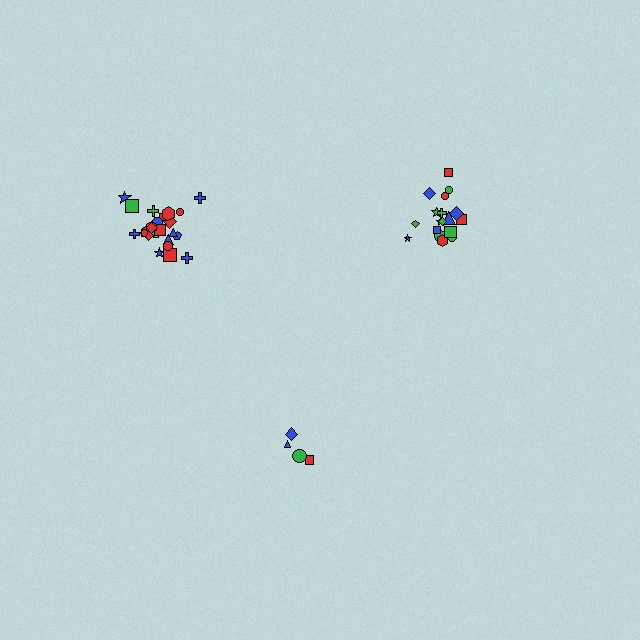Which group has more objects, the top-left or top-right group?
The top-left group.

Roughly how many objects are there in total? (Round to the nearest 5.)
Roughly 45 objects in total.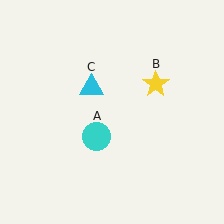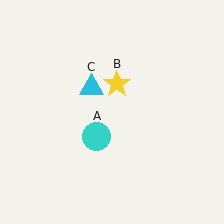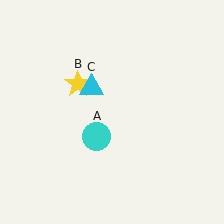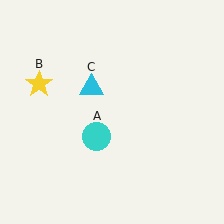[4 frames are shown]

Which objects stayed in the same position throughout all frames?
Cyan circle (object A) and cyan triangle (object C) remained stationary.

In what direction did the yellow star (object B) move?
The yellow star (object B) moved left.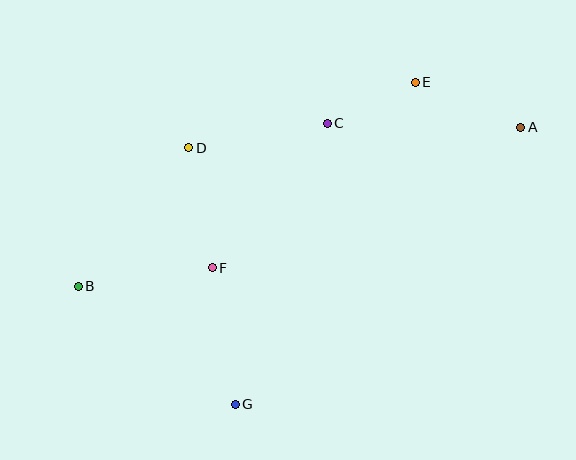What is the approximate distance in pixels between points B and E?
The distance between B and E is approximately 394 pixels.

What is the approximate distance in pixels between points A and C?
The distance between A and C is approximately 194 pixels.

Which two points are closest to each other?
Points C and E are closest to each other.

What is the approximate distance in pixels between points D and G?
The distance between D and G is approximately 261 pixels.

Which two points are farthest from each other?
Points A and B are farthest from each other.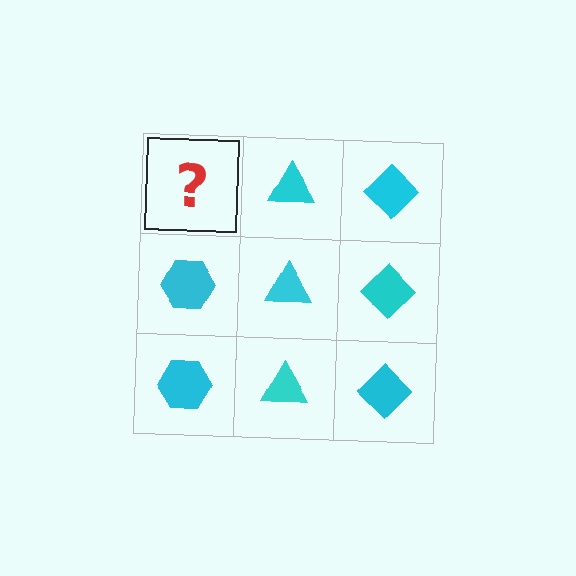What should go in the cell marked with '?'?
The missing cell should contain a cyan hexagon.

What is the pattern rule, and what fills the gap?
The rule is that each column has a consistent shape. The gap should be filled with a cyan hexagon.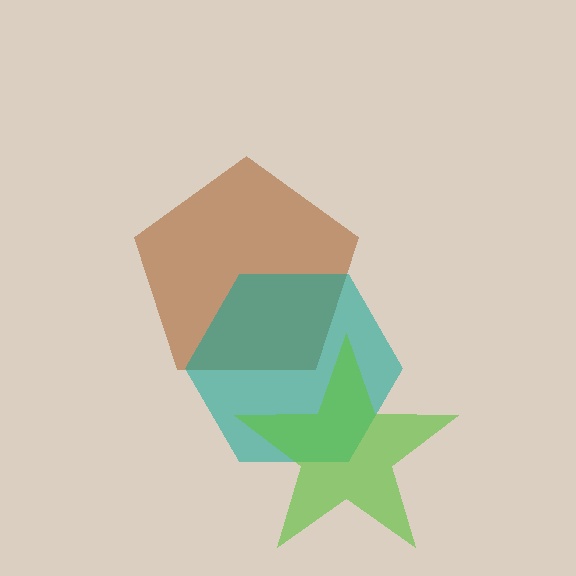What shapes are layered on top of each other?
The layered shapes are: a brown pentagon, a teal hexagon, a lime star.